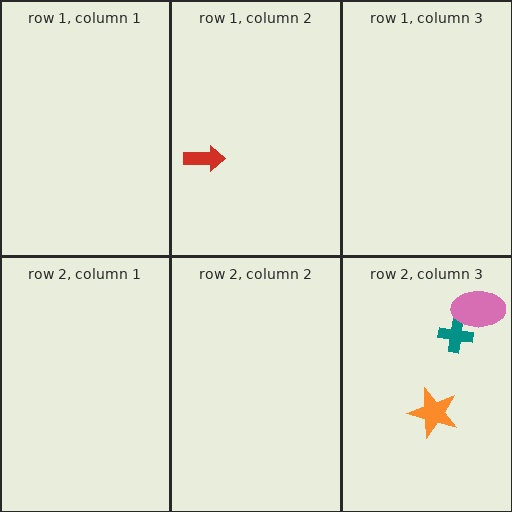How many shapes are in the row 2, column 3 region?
3.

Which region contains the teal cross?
The row 2, column 3 region.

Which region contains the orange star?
The row 2, column 3 region.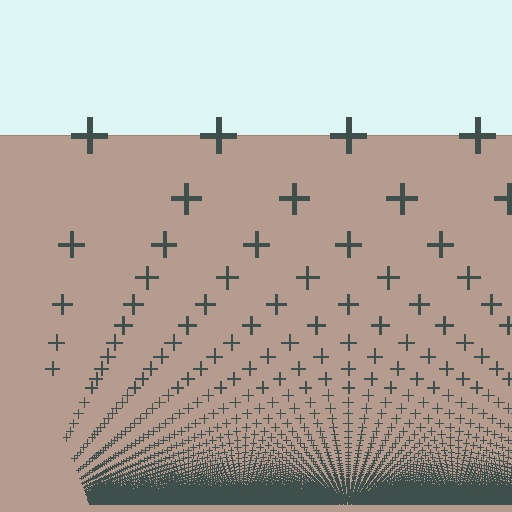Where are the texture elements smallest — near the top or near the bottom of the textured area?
Near the bottom.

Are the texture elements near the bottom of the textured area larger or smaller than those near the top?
Smaller. The gradient is inverted — elements near the bottom are smaller and denser.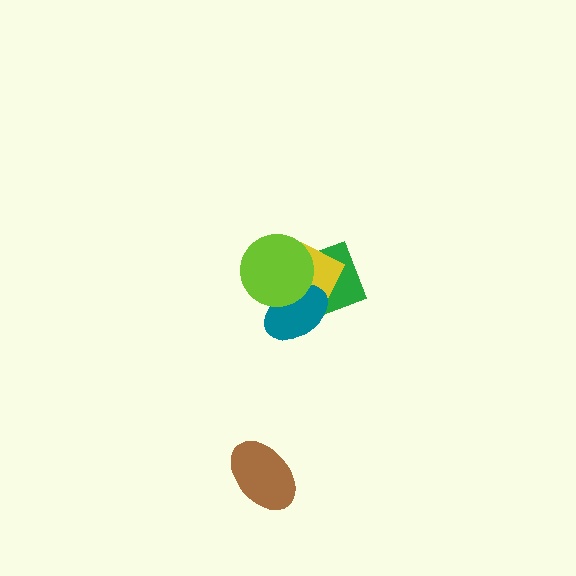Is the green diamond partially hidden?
Yes, it is partially covered by another shape.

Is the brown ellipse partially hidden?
No, no other shape covers it.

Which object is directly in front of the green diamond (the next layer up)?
The yellow diamond is directly in front of the green diamond.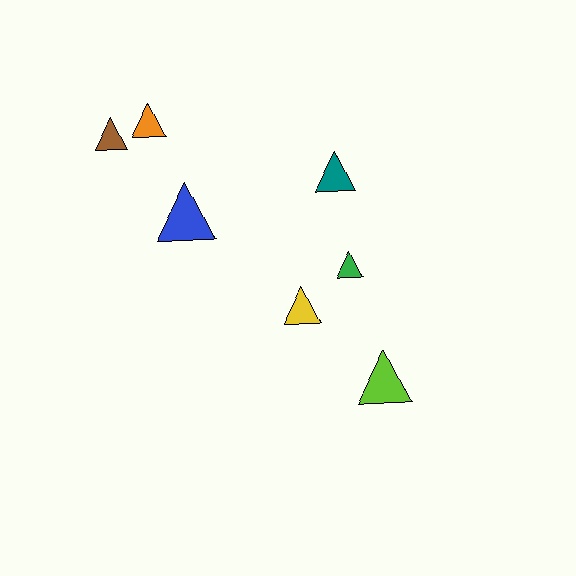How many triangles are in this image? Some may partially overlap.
There are 7 triangles.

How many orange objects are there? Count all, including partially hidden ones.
There is 1 orange object.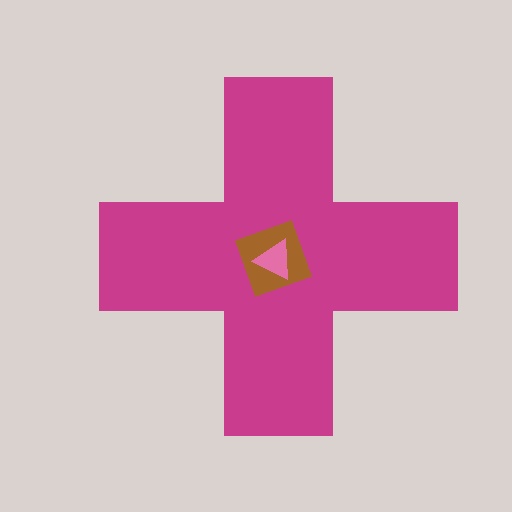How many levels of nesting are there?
3.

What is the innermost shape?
The pink triangle.